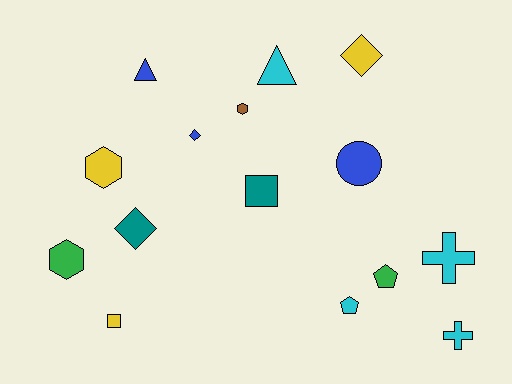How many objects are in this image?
There are 15 objects.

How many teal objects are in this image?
There are 2 teal objects.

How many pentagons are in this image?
There are 2 pentagons.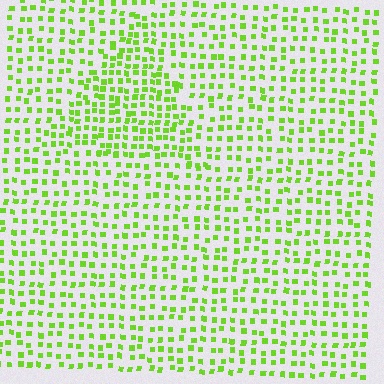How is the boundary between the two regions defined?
The boundary is defined by a change in element density (approximately 1.6x ratio). All elements are the same color, size, and shape.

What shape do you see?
I see a triangle.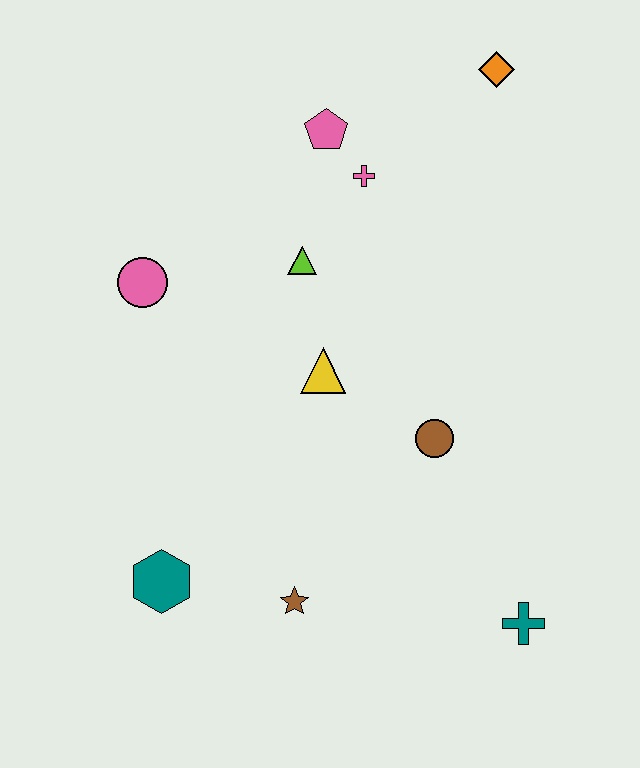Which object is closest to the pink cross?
The pink pentagon is closest to the pink cross.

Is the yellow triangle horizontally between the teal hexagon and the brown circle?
Yes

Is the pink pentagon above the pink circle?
Yes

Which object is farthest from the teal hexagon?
The orange diamond is farthest from the teal hexagon.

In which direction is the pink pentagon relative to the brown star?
The pink pentagon is above the brown star.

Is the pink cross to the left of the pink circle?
No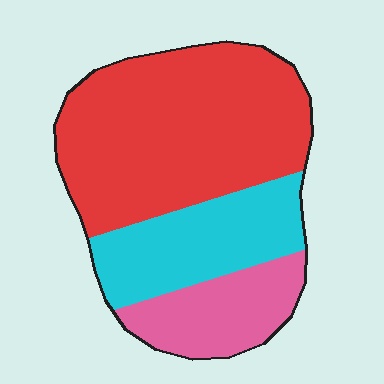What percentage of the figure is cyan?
Cyan covers around 25% of the figure.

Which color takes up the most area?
Red, at roughly 55%.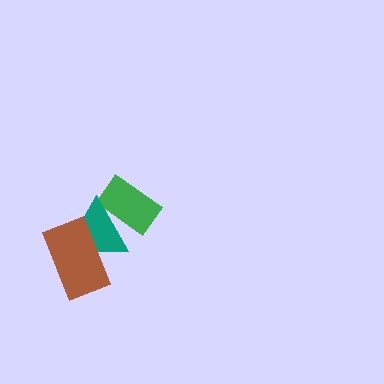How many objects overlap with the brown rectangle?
1 object overlaps with the brown rectangle.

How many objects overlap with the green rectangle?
1 object overlaps with the green rectangle.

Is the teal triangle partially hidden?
Yes, it is partially covered by another shape.